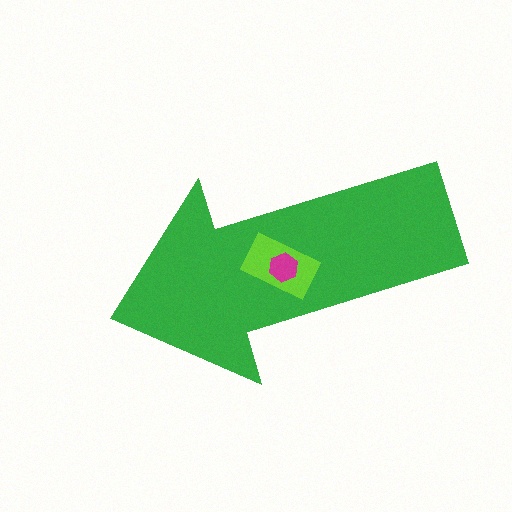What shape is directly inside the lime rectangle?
The magenta hexagon.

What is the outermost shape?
The green arrow.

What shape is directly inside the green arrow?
The lime rectangle.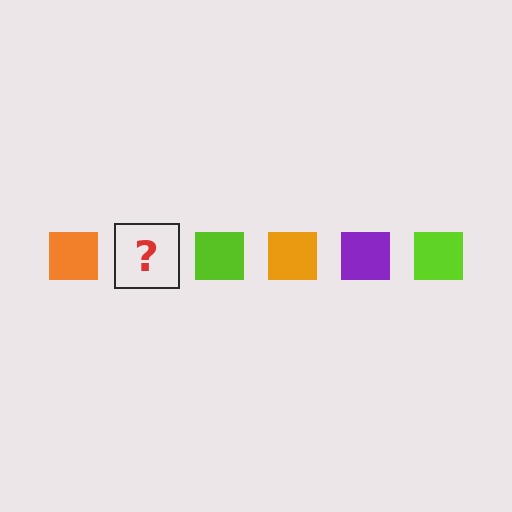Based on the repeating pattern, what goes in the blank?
The blank should be a purple square.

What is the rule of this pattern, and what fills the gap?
The rule is that the pattern cycles through orange, purple, lime squares. The gap should be filled with a purple square.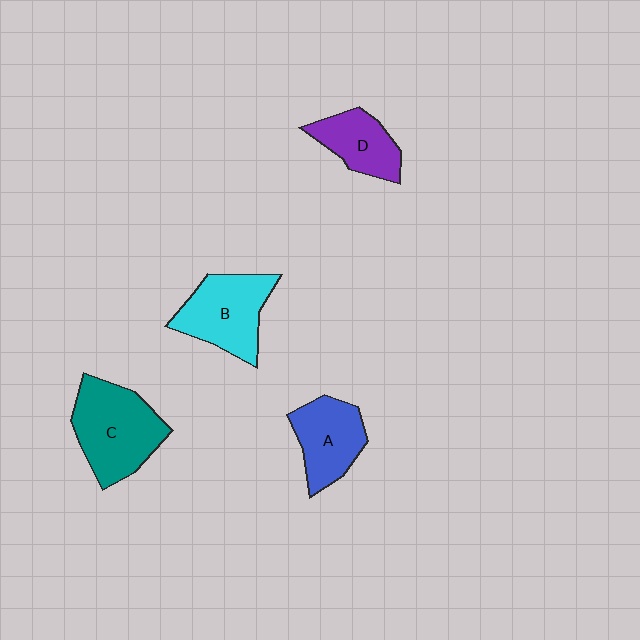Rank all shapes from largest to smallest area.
From largest to smallest: C (teal), B (cyan), A (blue), D (purple).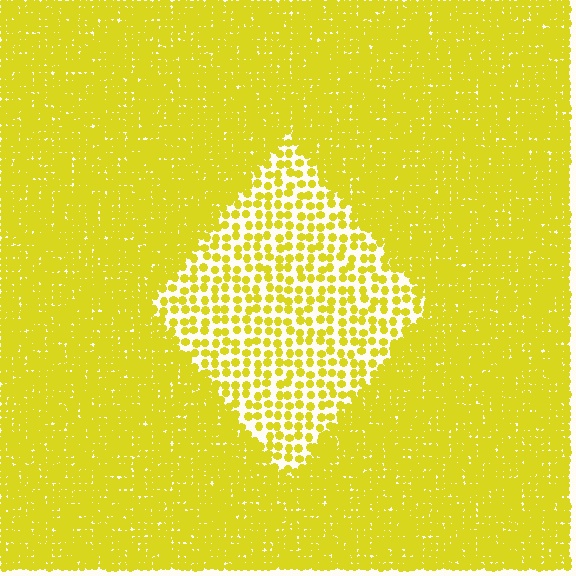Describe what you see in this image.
The image contains small yellow elements arranged at two different densities. A diamond-shaped region is visible where the elements are less densely packed than the surrounding area.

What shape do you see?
I see a diamond.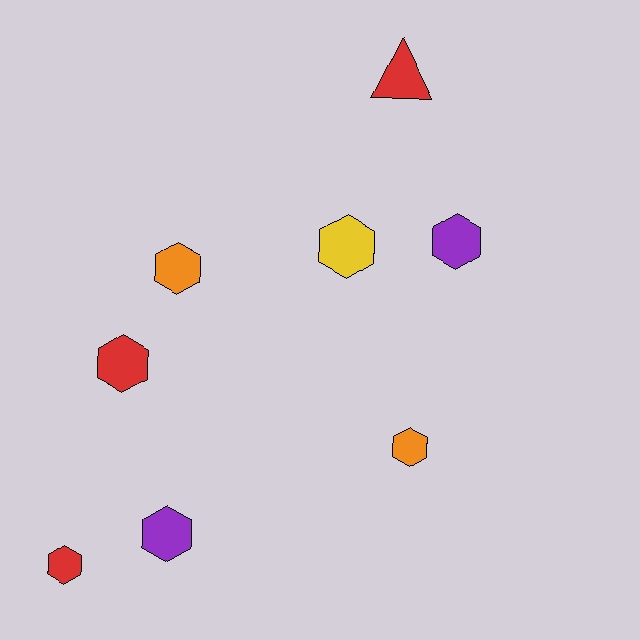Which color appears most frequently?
Red, with 3 objects.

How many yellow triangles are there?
There are no yellow triangles.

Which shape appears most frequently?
Hexagon, with 7 objects.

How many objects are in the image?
There are 8 objects.